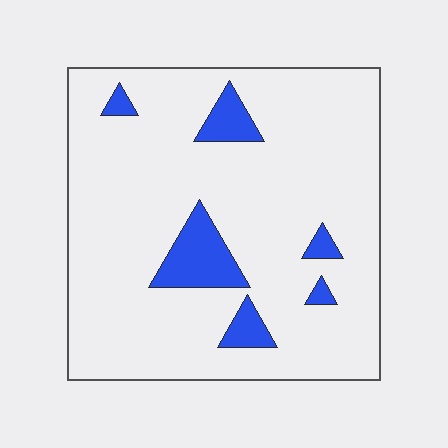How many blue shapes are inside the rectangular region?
6.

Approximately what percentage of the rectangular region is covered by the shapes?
Approximately 10%.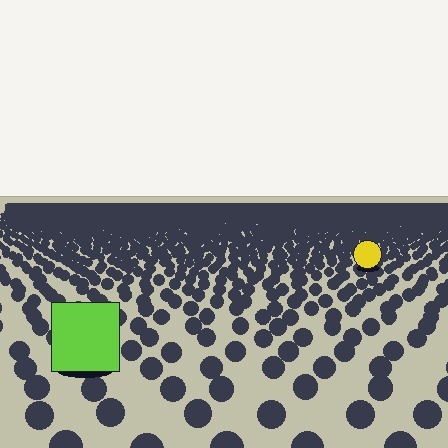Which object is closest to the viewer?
The lime square is closest. The texture marks near it are larger and more spread out.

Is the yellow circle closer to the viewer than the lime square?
No. The lime square is closer — you can tell from the texture gradient: the ground texture is coarser near it.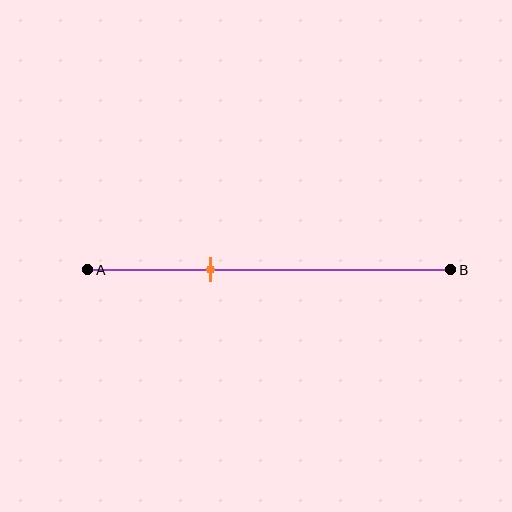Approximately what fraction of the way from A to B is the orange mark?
The orange mark is approximately 35% of the way from A to B.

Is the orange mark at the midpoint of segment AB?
No, the mark is at about 35% from A, not at the 50% midpoint.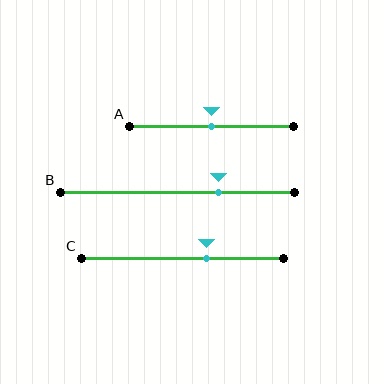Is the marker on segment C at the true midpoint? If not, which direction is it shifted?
No, the marker on segment C is shifted to the right by about 12% of the segment length.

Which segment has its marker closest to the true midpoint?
Segment A has its marker closest to the true midpoint.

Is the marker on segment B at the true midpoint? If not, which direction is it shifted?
No, the marker on segment B is shifted to the right by about 18% of the segment length.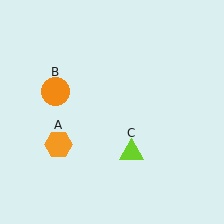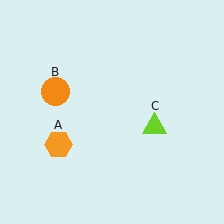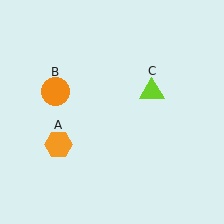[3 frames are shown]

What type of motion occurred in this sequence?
The lime triangle (object C) rotated counterclockwise around the center of the scene.